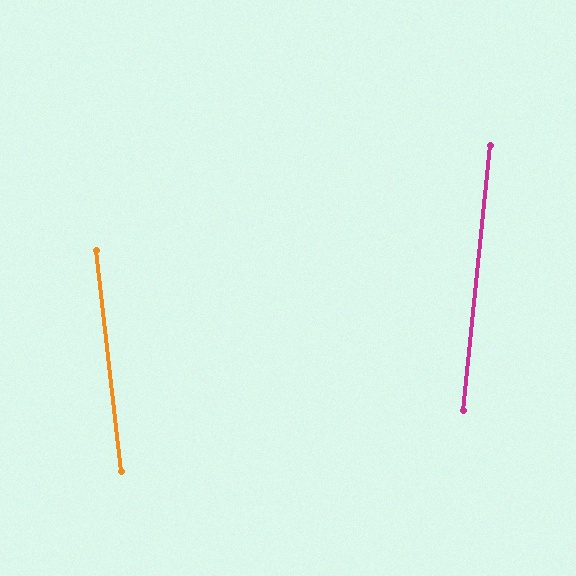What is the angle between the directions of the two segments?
Approximately 12 degrees.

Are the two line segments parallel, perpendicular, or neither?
Neither parallel nor perpendicular — they differ by about 12°.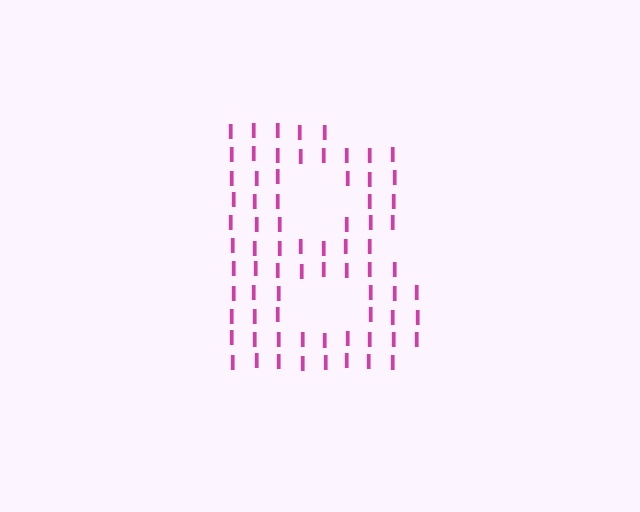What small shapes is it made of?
It is made of small letter I's.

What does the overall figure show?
The overall figure shows the letter B.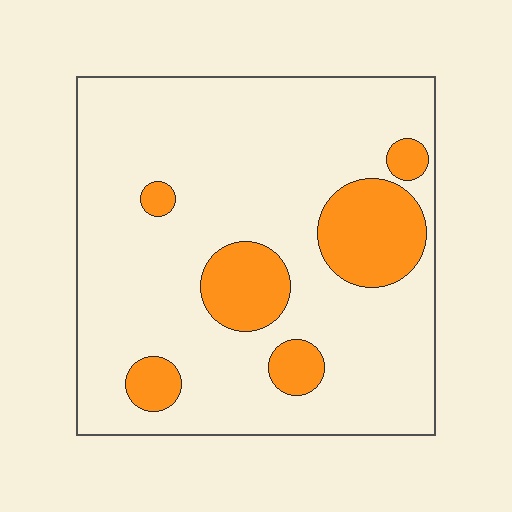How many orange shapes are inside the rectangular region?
6.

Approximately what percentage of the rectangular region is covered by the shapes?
Approximately 20%.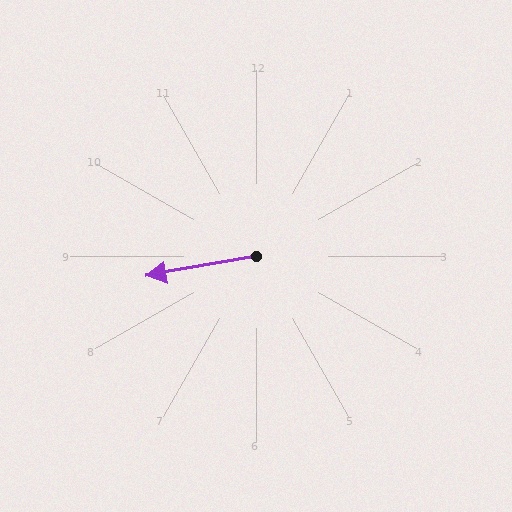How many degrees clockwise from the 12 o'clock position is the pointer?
Approximately 260 degrees.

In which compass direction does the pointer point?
West.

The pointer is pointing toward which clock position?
Roughly 9 o'clock.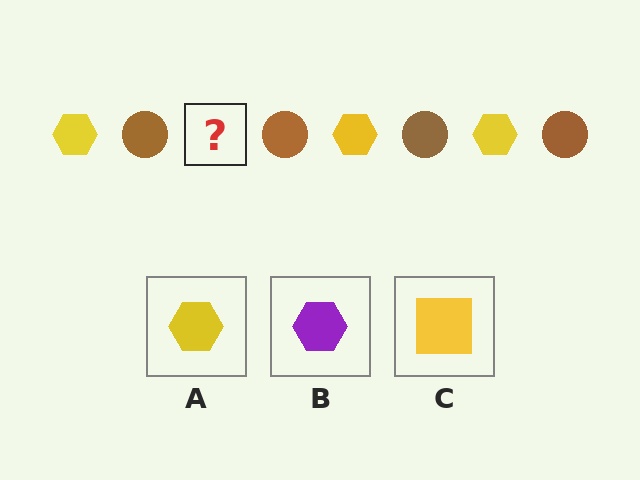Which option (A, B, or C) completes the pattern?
A.